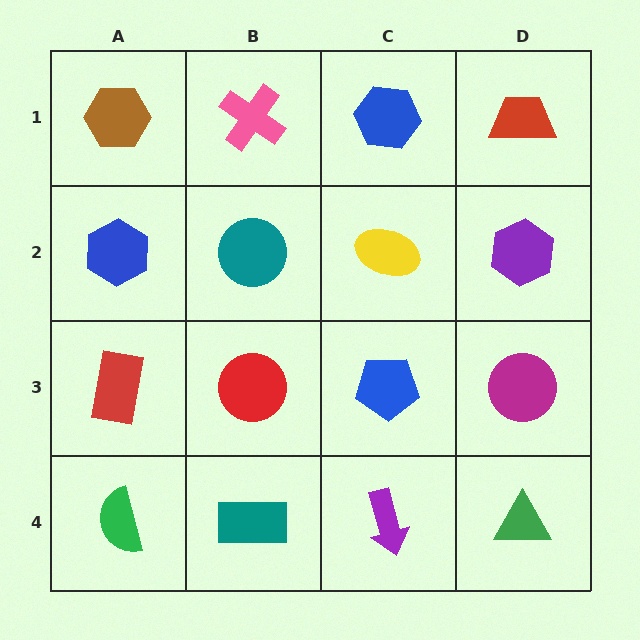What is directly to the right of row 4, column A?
A teal rectangle.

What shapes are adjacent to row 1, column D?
A purple hexagon (row 2, column D), a blue hexagon (row 1, column C).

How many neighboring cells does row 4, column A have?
2.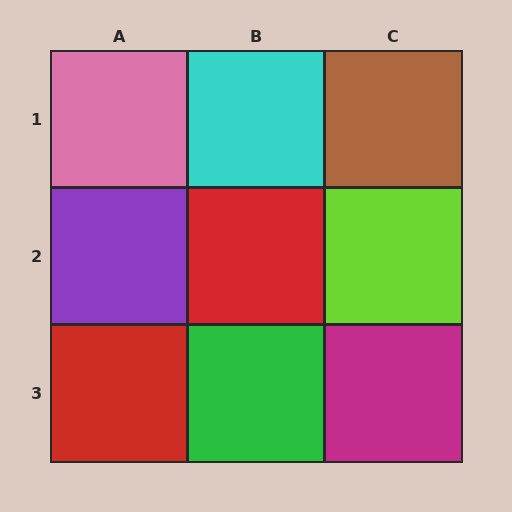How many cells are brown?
1 cell is brown.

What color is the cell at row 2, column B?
Red.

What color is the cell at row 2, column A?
Purple.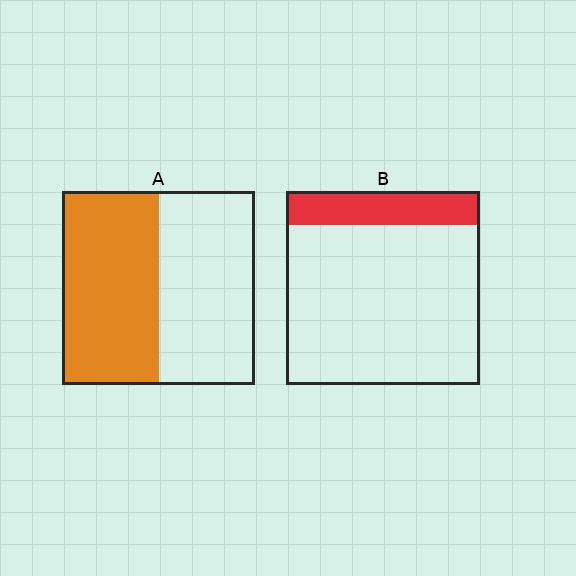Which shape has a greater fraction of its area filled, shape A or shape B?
Shape A.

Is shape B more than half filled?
No.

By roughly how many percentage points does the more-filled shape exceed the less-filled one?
By roughly 35 percentage points (A over B).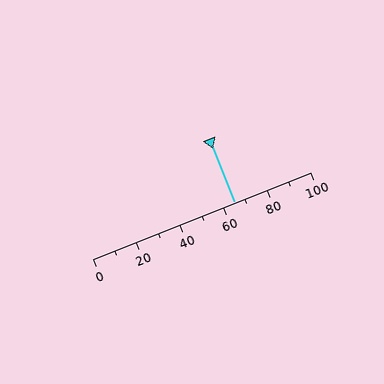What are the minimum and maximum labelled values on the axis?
The axis runs from 0 to 100.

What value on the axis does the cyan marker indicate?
The marker indicates approximately 65.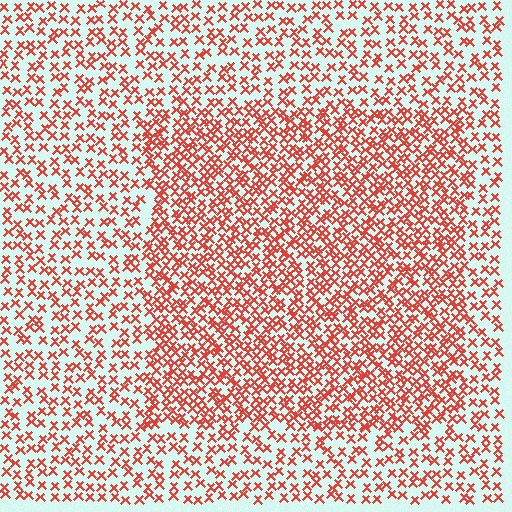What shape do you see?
I see a rectangle.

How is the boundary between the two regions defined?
The boundary is defined by a change in element density (approximately 1.8x ratio). All elements are the same color, size, and shape.